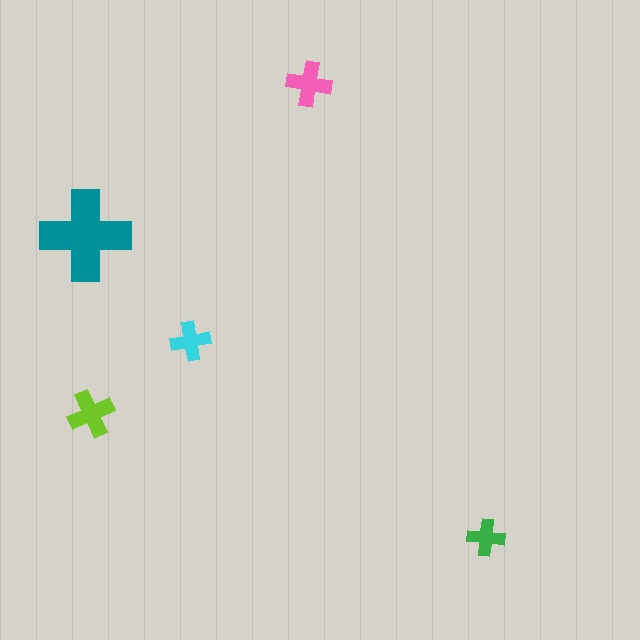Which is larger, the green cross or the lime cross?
The lime one.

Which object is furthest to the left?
The teal cross is leftmost.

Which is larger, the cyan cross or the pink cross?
The pink one.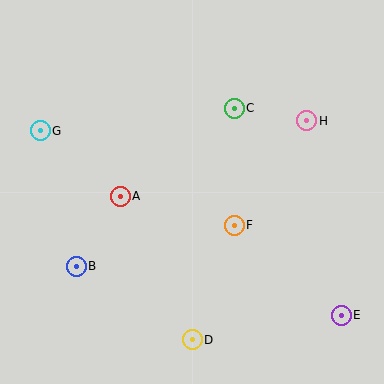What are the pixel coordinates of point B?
Point B is at (76, 266).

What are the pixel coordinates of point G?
Point G is at (40, 131).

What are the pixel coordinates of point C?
Point C is at (234, 108).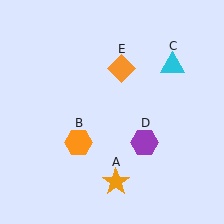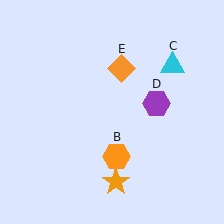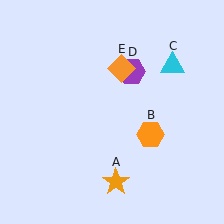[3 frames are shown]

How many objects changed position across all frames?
2 objects changed position: orange hexagon (object B), purple hexagon (object D).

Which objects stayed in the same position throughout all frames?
Orange star (object A) and cyan triangle (object C) and orange diamond (object E) remained stationary.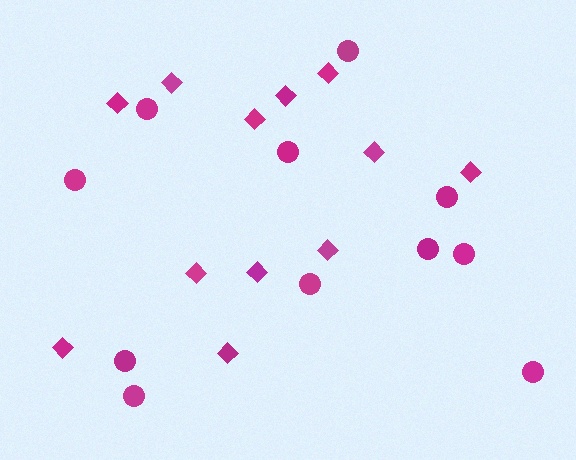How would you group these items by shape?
There are 2 groups: one group of diamonds (12) and one group of circles (11).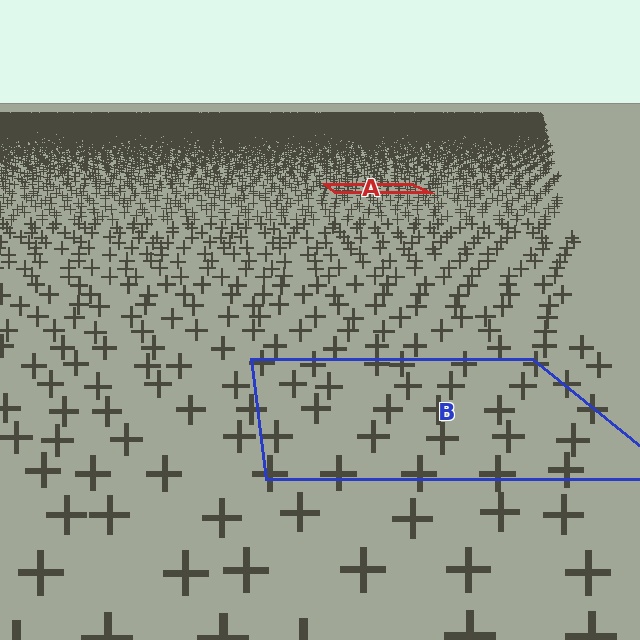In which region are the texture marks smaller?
The texture marks are smaller in region A, because it is farther away.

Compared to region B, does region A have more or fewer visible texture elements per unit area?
Region A has more texture elements per unit area — they are packed more densely because it is farther away.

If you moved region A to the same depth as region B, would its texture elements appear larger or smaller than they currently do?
They would appear larger. At a closer depth, the same texture elements are projected at a bigger on-screen size.